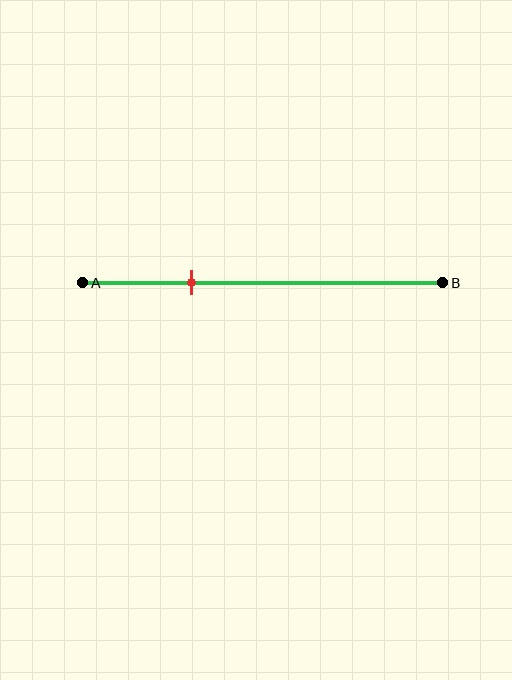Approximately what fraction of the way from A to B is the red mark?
The red mark is approximately 30% of the way from A to B.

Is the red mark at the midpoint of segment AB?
No, the mark is at about 30% from A, not at the 50% midpoint.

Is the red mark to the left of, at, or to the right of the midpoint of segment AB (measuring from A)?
The red mark is to the left of the midpoint of segment AB.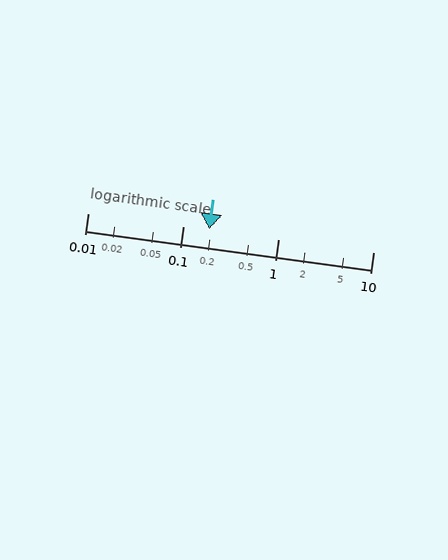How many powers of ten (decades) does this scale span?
The scale spans 3 decades, from 0.01 to 10.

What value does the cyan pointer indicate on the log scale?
The pointer indicates approximately 0.19.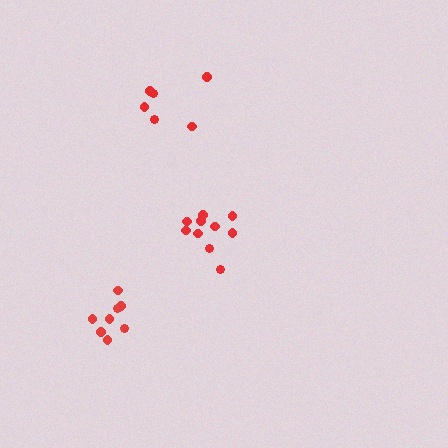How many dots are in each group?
Group 1: 8 dots, Group 2: 10 dots, Group 3: 6 dots (24 total).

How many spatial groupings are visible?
There are 3 spatial groupings.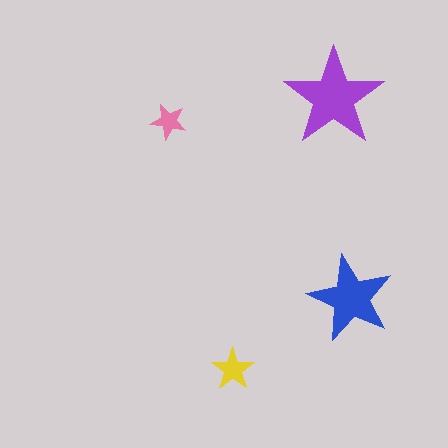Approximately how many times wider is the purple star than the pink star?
About 3 times wider.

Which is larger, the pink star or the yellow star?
The yellow one.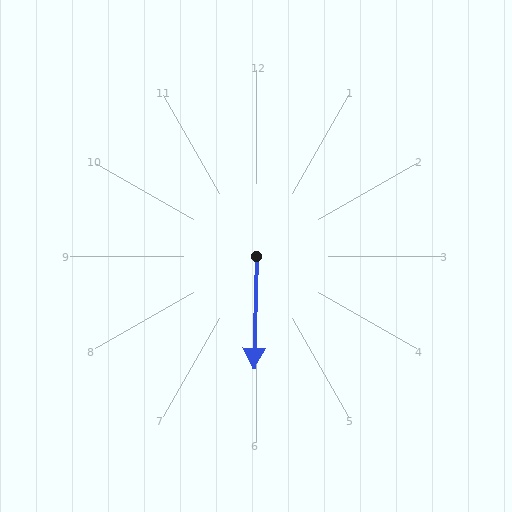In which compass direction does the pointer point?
South.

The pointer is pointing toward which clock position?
Roughly 6 o'clock.